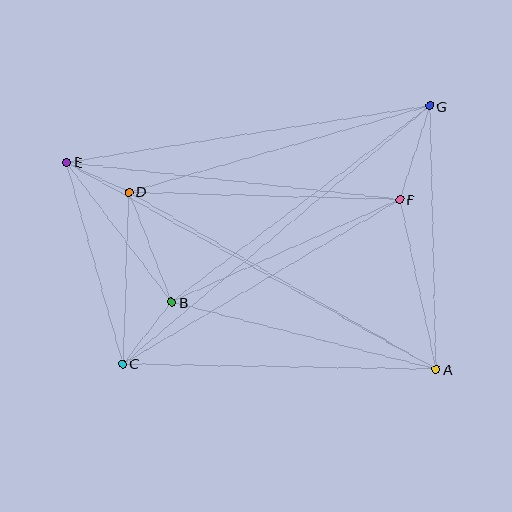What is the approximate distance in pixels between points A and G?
The distance between A and G is approximately 264 pixels.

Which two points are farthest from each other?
Points A and E are farthest from each other.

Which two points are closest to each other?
Points D and E are closest to each other.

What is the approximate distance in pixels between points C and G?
The distance between C and G is approximately 401 pixels.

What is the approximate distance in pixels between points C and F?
The distance between C and F is approximately 322 pixels.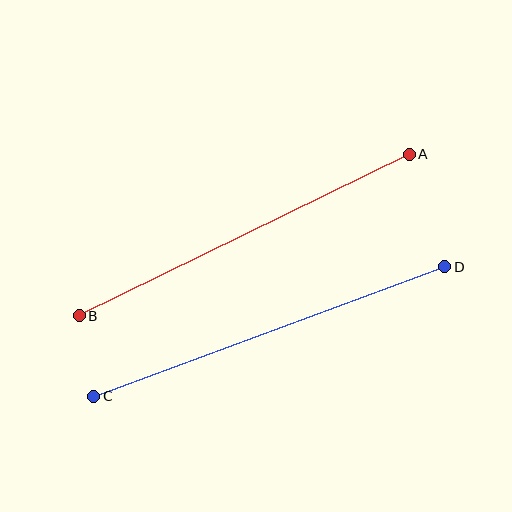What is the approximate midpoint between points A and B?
The midpoint is at approximately (244, 235) pixels.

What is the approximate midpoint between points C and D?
The midpoint is at approximately (269, 331) pixels.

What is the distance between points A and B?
The distance is approximately 367 pixels.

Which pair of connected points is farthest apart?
Points C and D are farthest apart.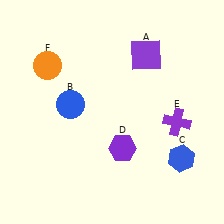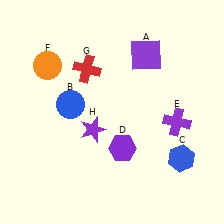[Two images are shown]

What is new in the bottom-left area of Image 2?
A purple star (H) was added in the bottom-left area of Image 2.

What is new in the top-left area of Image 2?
A red cross (G) was added in the top-left area of Image 2.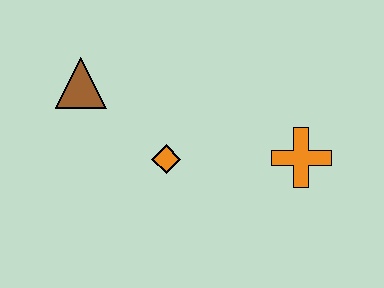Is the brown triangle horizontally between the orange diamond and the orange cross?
No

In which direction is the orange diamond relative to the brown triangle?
The orange diamond is to the right of the brown triangle.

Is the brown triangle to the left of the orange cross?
Yes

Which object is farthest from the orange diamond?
The orange cross is farthest from the orange diamond.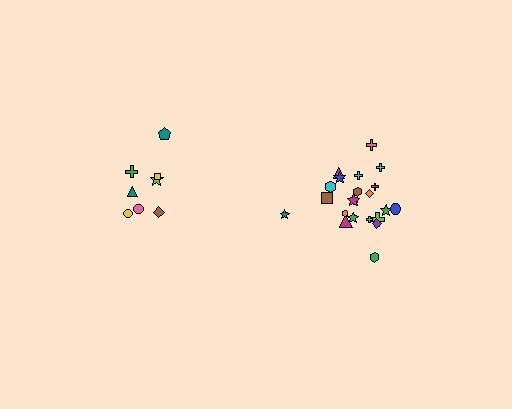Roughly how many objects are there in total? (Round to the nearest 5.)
Roughly 30 objects in total.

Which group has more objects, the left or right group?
The right group.